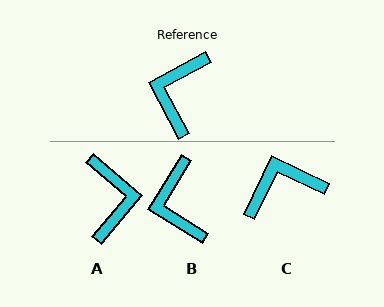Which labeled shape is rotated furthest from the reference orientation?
A, about 158 degrees away.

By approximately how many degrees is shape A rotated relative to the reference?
Approximately 158 degrees clockwise.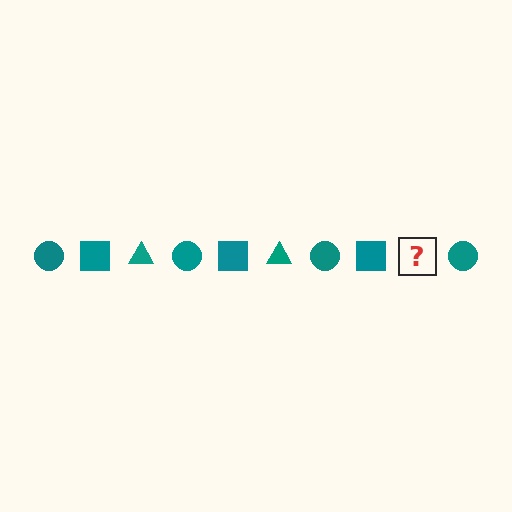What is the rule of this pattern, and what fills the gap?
The rule is that the pattern cycles through circle, square, triangle shapes in teal. The gap should be filled with a teal triangle.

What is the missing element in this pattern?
The missing element is a teal triangle.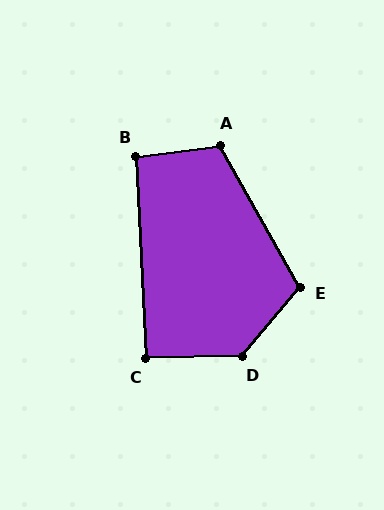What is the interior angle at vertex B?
Approximately 95 degrees (obtuse).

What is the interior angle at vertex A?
Approximately 112 degrees (obtuse).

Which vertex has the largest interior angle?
D, at approximately 131 degrees.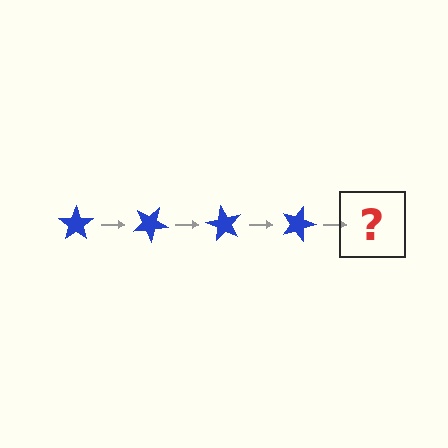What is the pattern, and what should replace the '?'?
The pattern is that the star rotates 30 degrees each step. The '?' should be a blue star rotated 120 degrees.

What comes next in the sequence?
The next element should be a blue star rotated 120 degrees.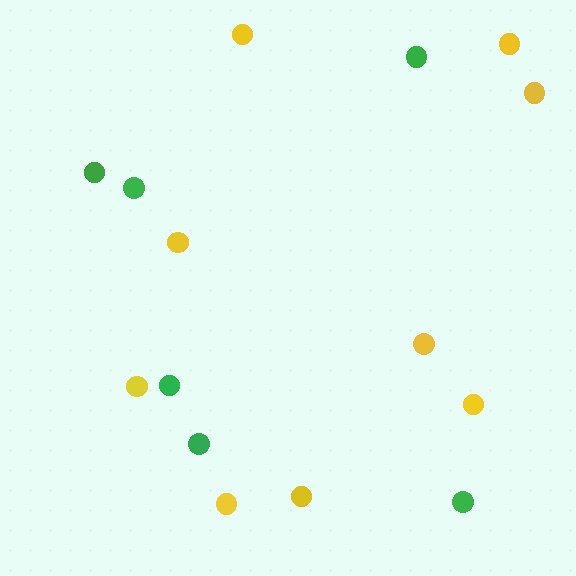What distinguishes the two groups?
There are 2 groups: one group of yellow circles (9) and one group of green circles (6).